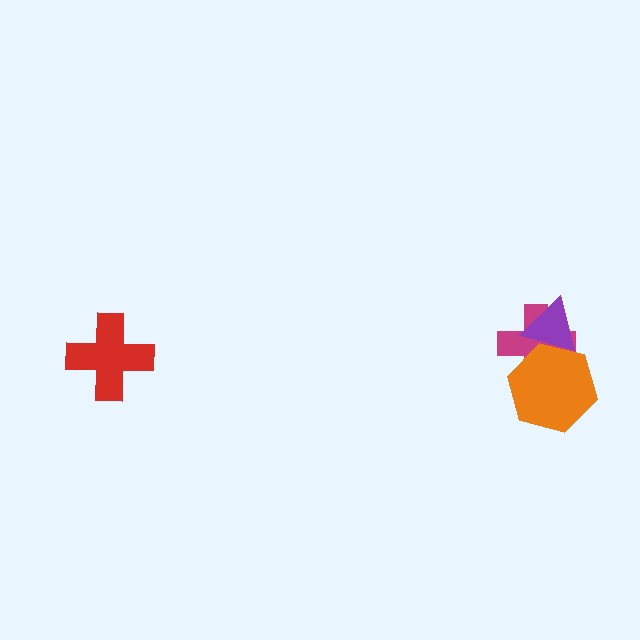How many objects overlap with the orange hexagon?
2 objects overlap with the orange hexagon.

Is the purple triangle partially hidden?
No, no other shape covers it.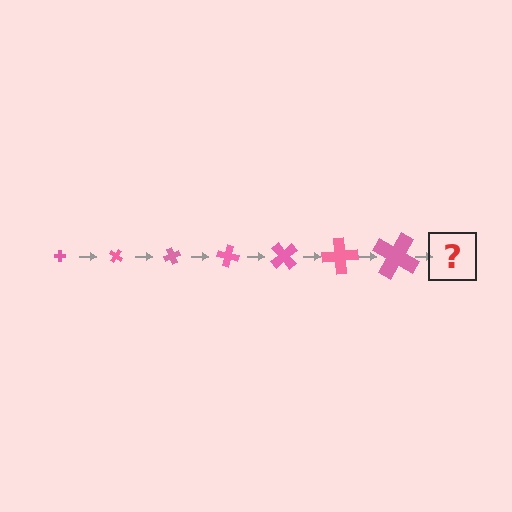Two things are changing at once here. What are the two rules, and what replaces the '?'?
The two rules are that the cross grows larger each step and it rotates 35 degrees each step. The '?' should be a cross, larger than the previous one and rotated 245 degrees from the start.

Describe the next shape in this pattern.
It should be a cross, larger than the previous one and rotated 245 degrees from the start.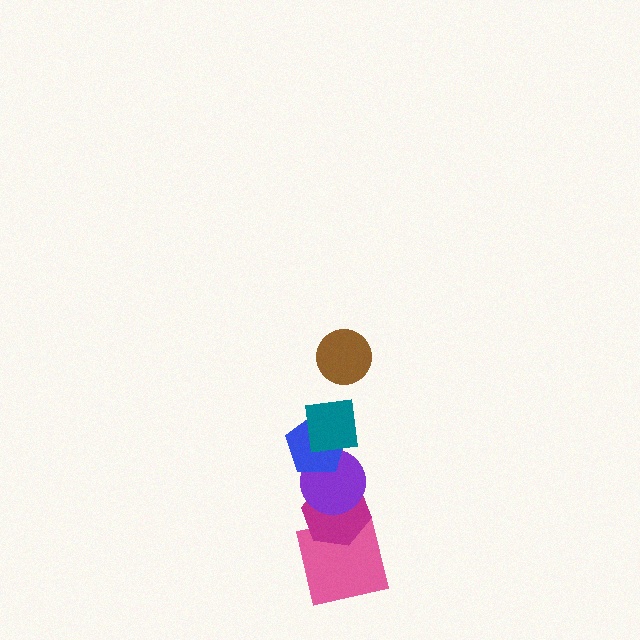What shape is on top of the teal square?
The brown circle is on top of the teal square.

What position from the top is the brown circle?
The brown circle is 1st from the top.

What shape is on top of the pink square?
The magenta hexagon is on top of the pink square.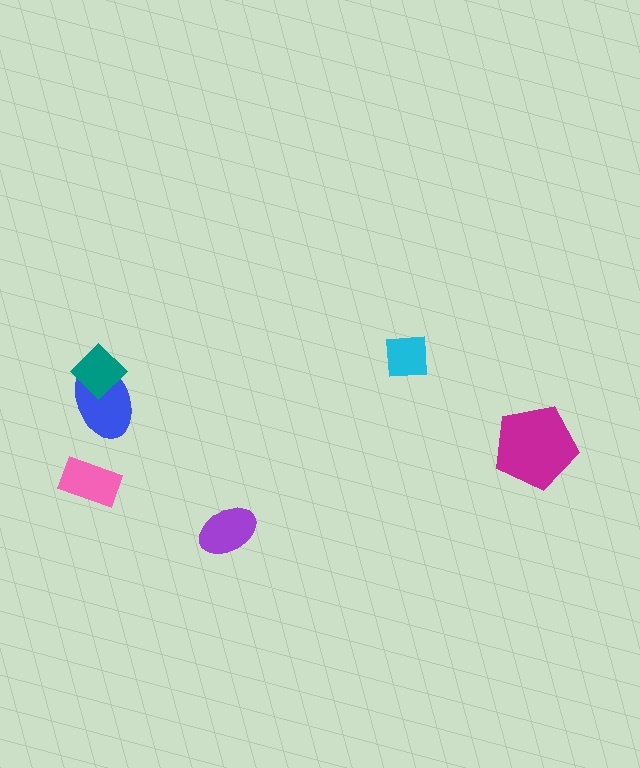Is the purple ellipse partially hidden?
No, no other shape covers it.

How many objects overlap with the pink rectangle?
0 objects overlap with the pink rectangle.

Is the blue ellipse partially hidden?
Yes, it is partially covered by another shape.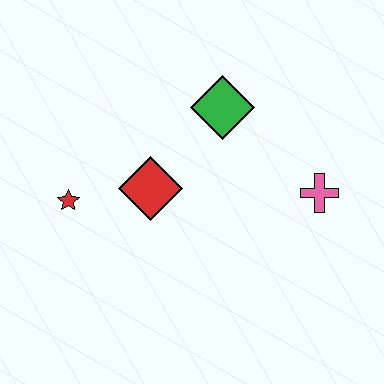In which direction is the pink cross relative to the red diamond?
The pink cross is to the right of the red diamond.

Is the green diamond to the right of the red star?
Yes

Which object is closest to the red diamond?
The red star is closest to the red diamond.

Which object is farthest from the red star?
The pink cross is farthest from the red star.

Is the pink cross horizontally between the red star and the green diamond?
No